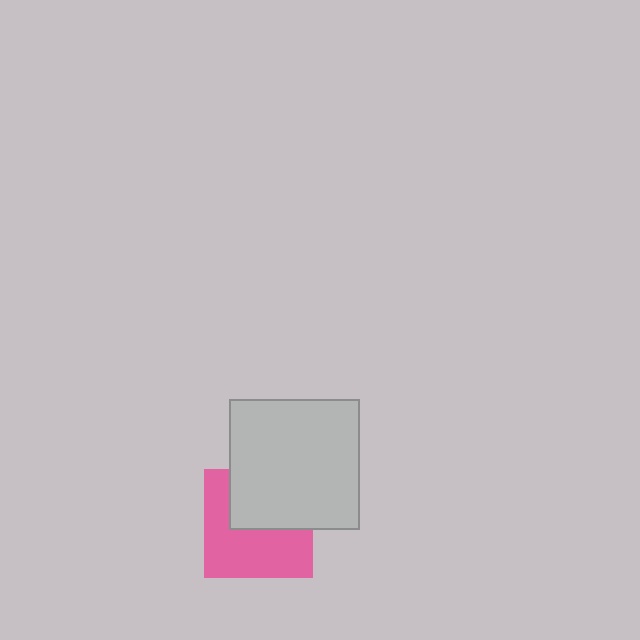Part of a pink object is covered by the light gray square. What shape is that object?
It is a square.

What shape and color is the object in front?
The object in front is a light gray square.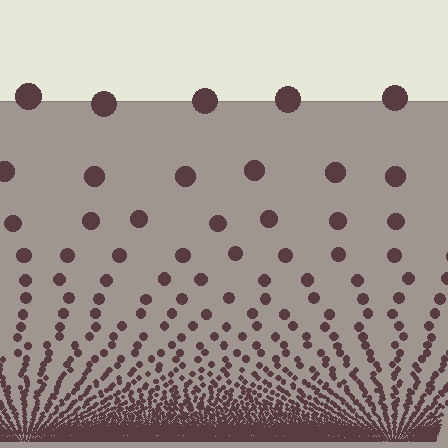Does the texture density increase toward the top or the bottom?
Density increases toward the bottom.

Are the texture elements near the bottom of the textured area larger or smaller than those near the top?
Smaller. The gradient is inverted — elements near the bottom are smaller and denser.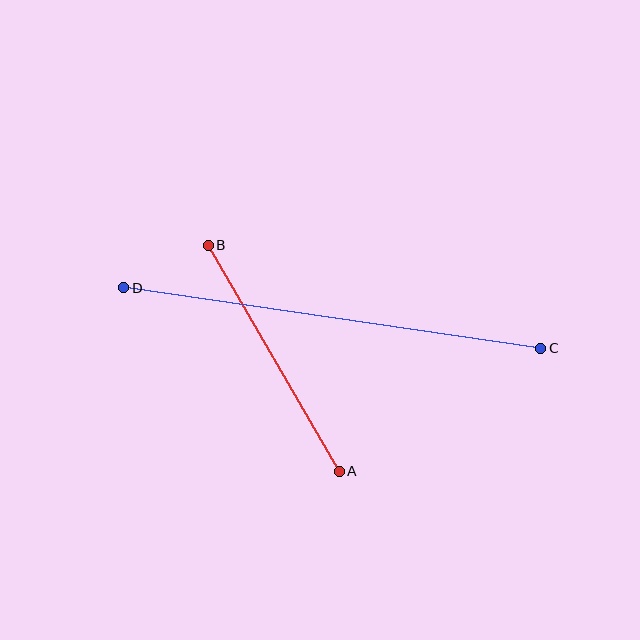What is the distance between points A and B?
The distance is approximately 261 pixels.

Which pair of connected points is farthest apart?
Points C and D are farthest apart.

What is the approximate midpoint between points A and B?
The midpoint is at approximately (274, 358) pixels.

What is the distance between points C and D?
The distance is approximately 421 pixels.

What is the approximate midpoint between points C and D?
The midpoint is at approximately (332, 318) pixels.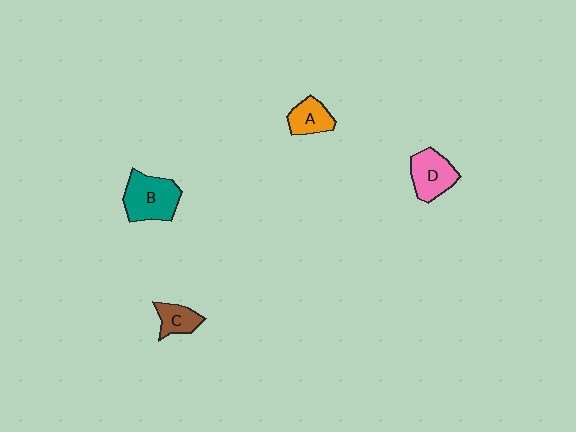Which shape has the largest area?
Shape B (teal).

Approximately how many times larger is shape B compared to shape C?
Approximately 2.0 times.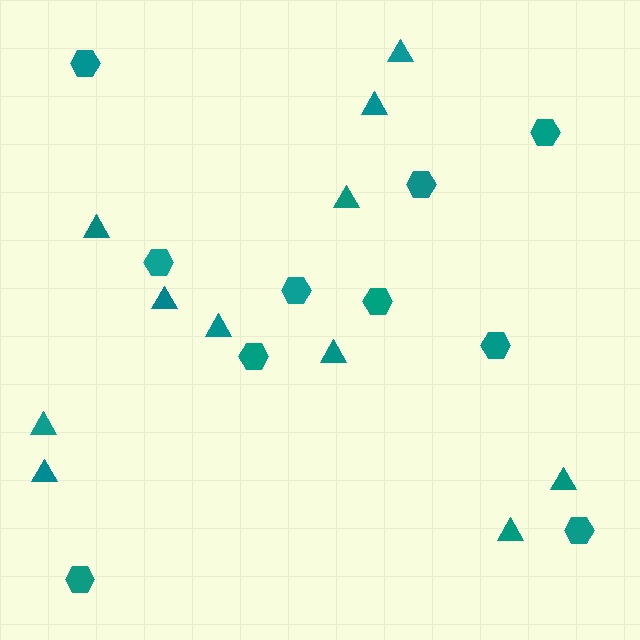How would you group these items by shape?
There are 2 groups: one group of hexagons (10) and one group of triangles (11).